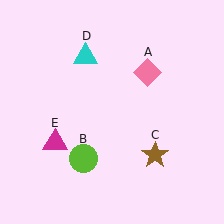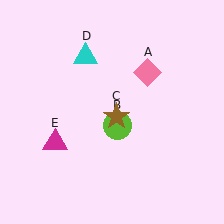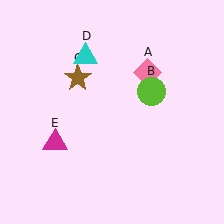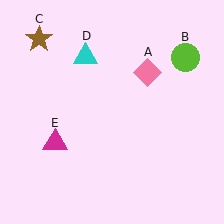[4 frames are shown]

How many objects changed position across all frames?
2 objects changed position: lime circle (object B), brown star (object C).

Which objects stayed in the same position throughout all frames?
Pink diamond (object A) and cyan triangle (object D) and magenta triangle (object E) remained stationary.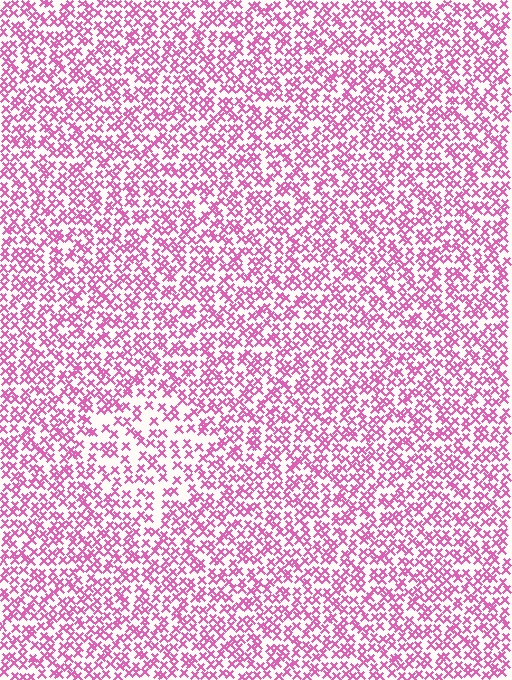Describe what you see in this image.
The image contains small pink elements arranged at two different densities. A diamond-shaped region is visible where the elements are less densely packed than the surrounding area.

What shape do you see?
I see a diamond.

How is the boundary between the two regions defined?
The boundary is defined by a change in element density (approximately 1.7x ratio). All elements are the same color, size, and shape.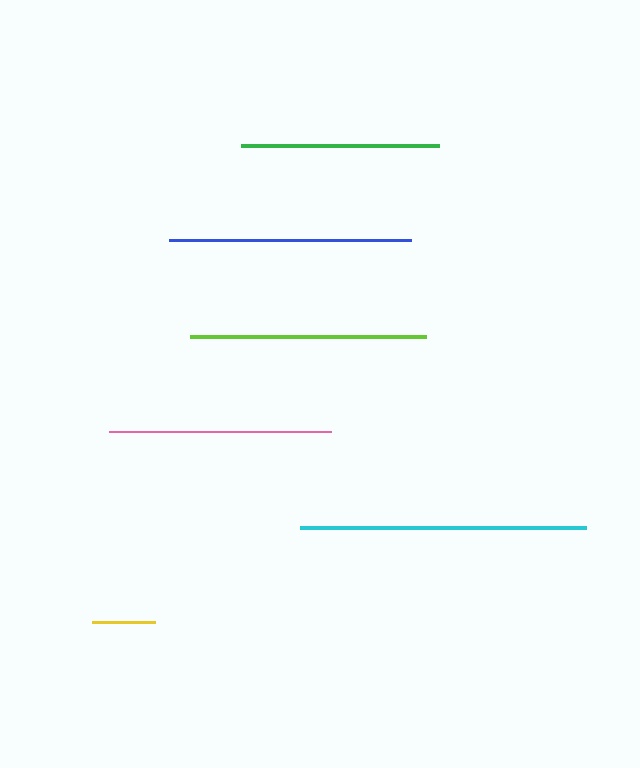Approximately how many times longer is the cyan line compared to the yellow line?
The cyan line is approximately 4.6 times the length of the yellow line.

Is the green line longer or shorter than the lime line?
The lime line is longer than the green line.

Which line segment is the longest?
The cyan line is the longest at approximately 286 pixels.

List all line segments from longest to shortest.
From longest to shortest: cyan, blue, lime, pink, green, yellow.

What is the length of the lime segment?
The lime segment is approximately 236 pixels long.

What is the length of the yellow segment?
The yellow segment is approximately 62 pixels long.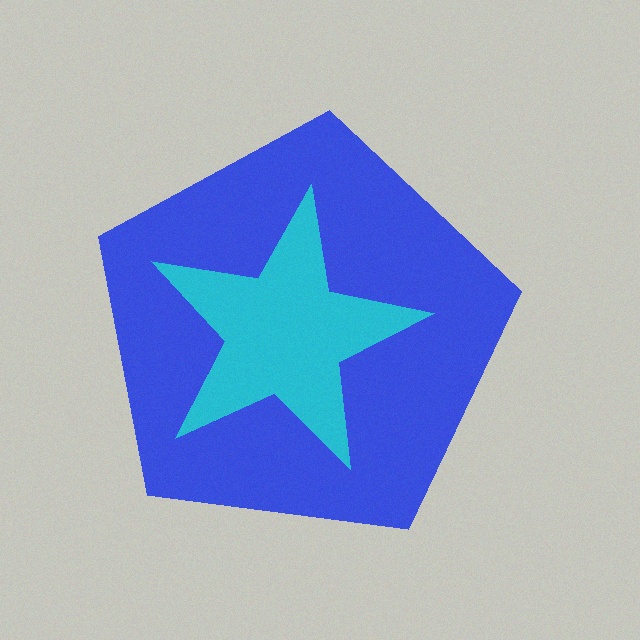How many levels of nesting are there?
2.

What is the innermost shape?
The cyan star.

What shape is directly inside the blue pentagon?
The cyan star.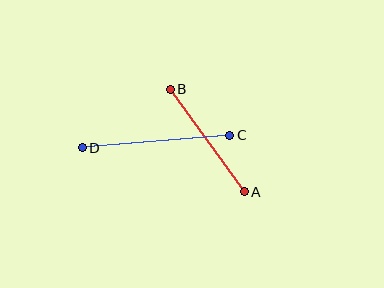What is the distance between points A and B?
The distance is approximately 126 pixels.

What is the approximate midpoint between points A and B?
The midpoint is at approximately (207, 140) pixels.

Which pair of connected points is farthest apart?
Points C and D are farthest apart.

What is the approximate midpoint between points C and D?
The midpoint is at approximately (156, 142) pixels.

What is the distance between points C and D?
The distance is approximately 148 pixels.